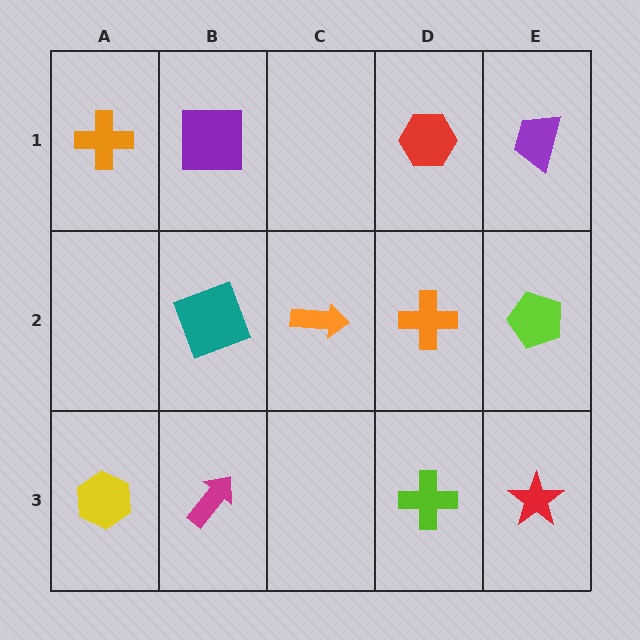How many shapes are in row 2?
4 shapes.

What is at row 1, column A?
An orange cross.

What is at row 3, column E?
A red star.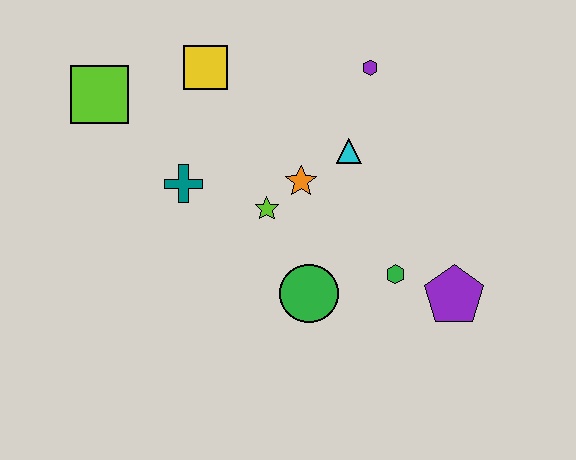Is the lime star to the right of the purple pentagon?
No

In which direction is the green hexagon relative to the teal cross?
The green hexagon is to the right of the teal cross.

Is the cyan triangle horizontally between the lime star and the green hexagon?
Yes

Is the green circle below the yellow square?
Yes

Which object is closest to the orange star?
The lime star is closest to the orange star.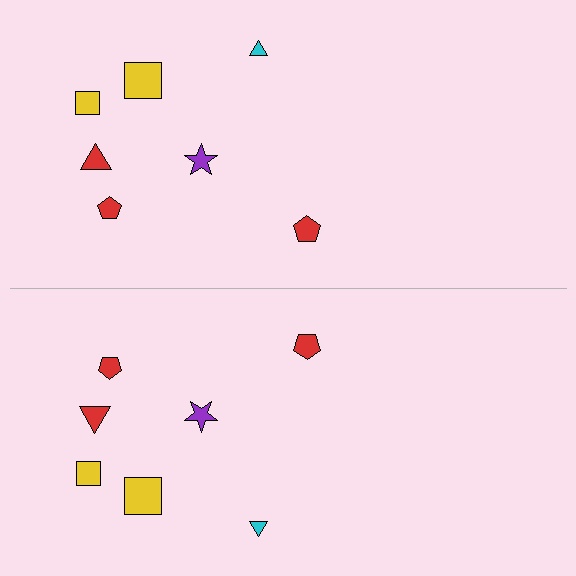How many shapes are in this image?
There are 14 shapes in this image.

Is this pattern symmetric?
Yes, this pattern has bilateral (reflection) symmetry.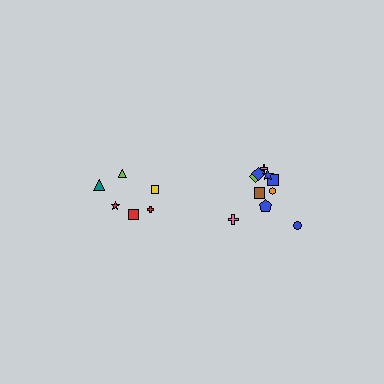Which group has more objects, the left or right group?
The right group.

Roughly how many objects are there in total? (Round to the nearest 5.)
Roughly 15 objects in total.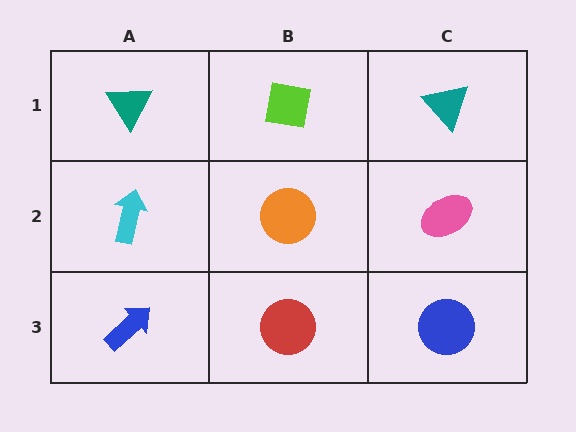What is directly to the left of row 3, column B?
A blue arrow.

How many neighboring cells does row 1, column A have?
2.